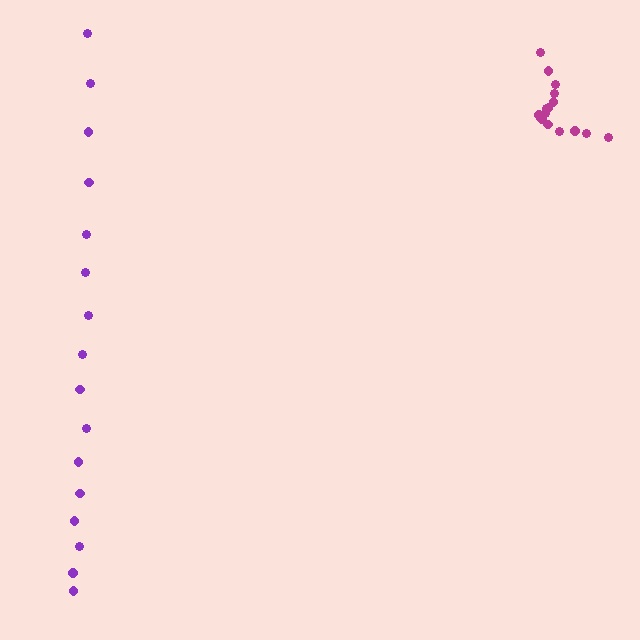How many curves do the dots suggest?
There are 2 distinct paths.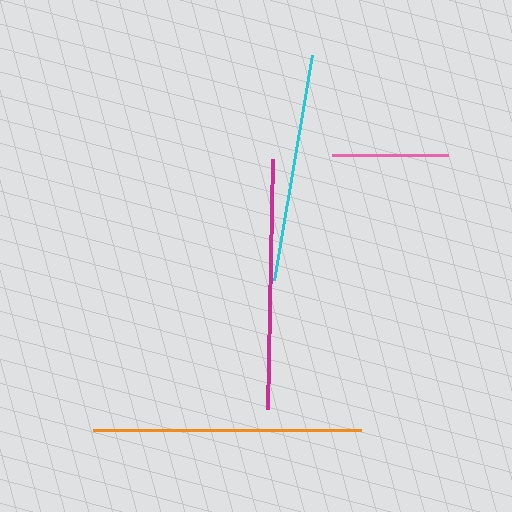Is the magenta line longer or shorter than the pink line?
The magenta line is longer than the pink line.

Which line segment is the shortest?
The pink line is the shortest at approximately 116 pixels.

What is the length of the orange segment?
The orange segment is approximately 268 pixels long.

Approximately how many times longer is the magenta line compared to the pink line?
The magenta line is approximately 2.2 times the length of the pink line.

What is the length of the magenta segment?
The magenta segment is approximately 249 pixels long.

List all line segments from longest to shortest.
From longest to shortest: orange, magenta, cyan, pink.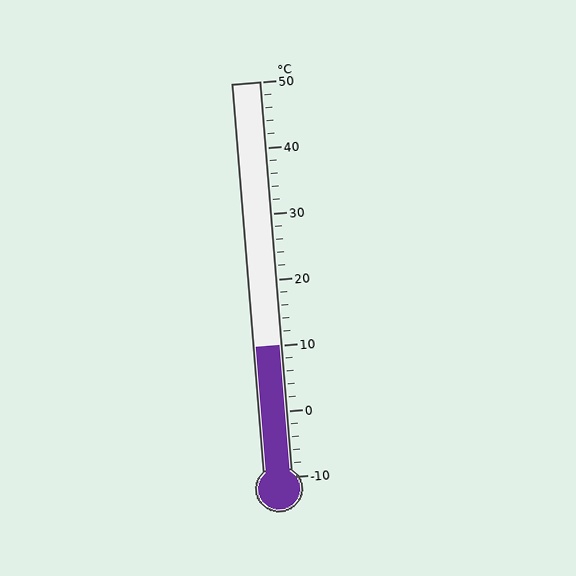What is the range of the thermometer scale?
The thermometer scale ranges from -10°C to 50°C.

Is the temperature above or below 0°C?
The temperature is above 0°C.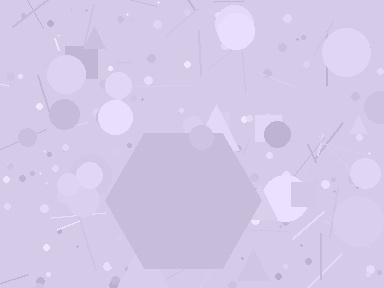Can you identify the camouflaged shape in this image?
The camouflaged shape is a hexagon.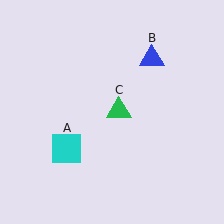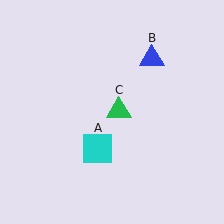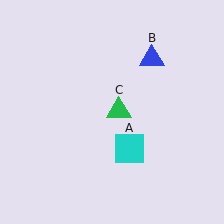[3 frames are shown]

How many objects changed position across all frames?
1 object changed position: cyan square (object A).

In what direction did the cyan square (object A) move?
The cyan square (object A) moved right.